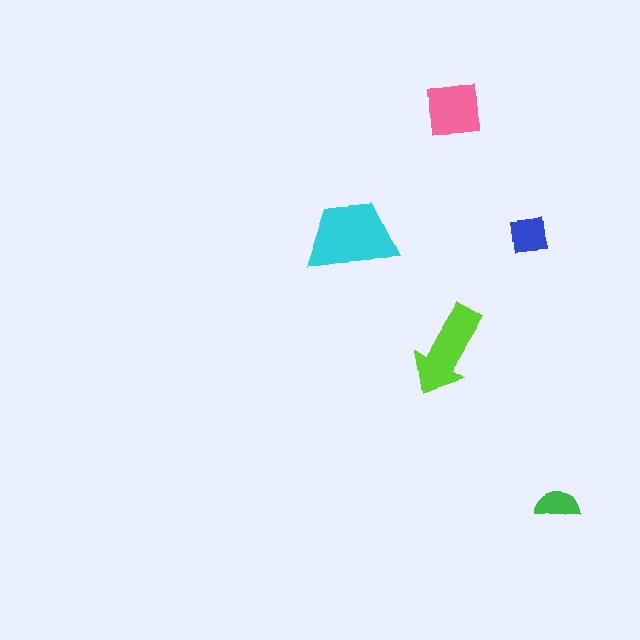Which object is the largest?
The cyan trapezoid.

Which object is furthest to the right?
The green semicircle is rightmost.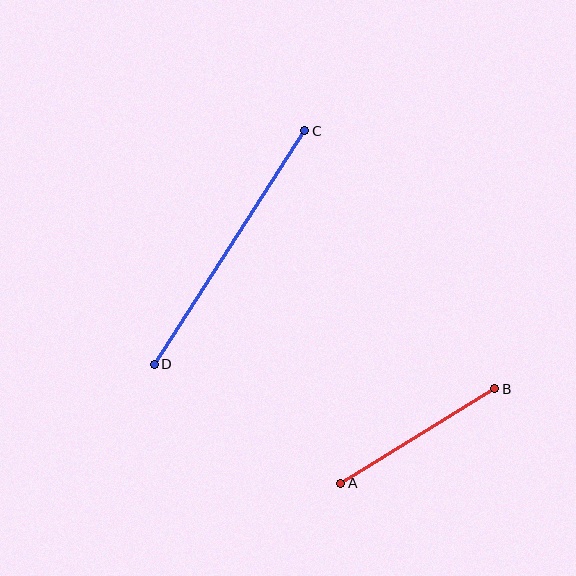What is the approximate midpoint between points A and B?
The midpoint is at approximately (418, 436) pixels.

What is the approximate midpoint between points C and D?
The midpoint is at approximately (229, 247) pixels.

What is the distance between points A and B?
The distance is approximately 180 pixels.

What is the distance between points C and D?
The distance is approximately 278 pixels.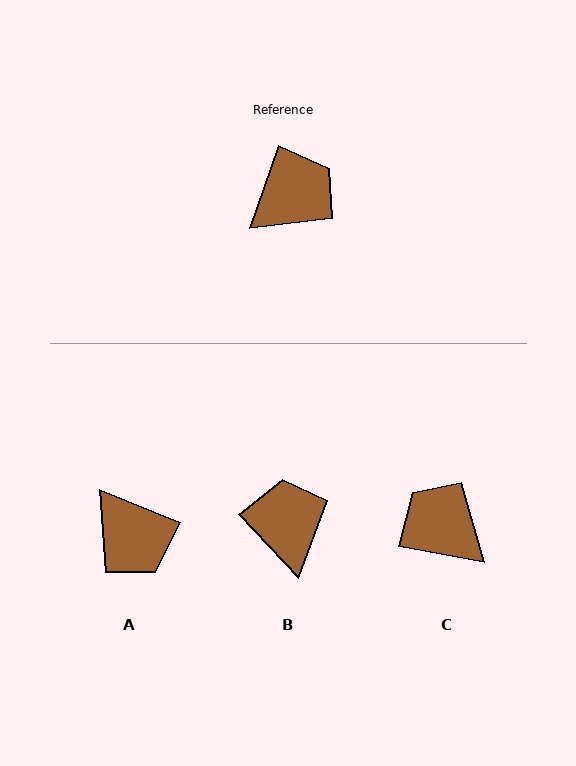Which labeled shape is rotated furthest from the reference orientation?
C, about 99 degrees away.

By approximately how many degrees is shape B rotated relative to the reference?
Approximately 62 degrees counter-clockwise.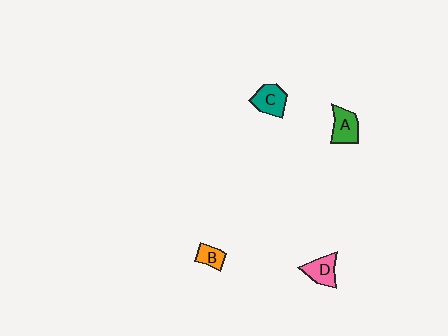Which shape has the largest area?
Shape C (teal).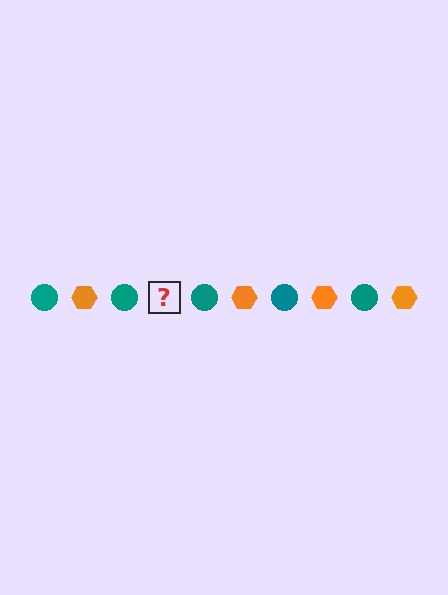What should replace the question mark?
The question mark should be replaced with an orange hexagon.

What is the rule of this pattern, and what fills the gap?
The rule is that the pattern alternates between teal circle and orange hexagon. The gap should be filled with an orange hexagon.